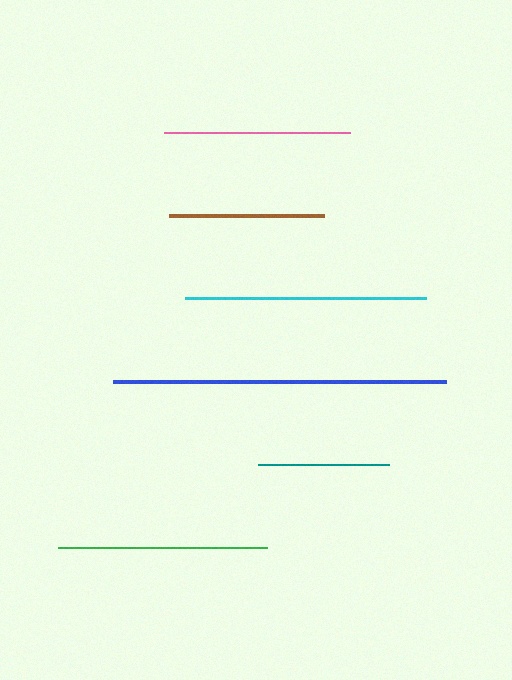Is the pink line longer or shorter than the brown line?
The pink line is longer than the brown line.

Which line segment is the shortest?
The teal line is the shortest at approximately 131 pixels.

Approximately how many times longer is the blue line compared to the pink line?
The blue line is approximately 1.8 times the length of the pink line.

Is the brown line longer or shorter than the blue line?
The blue line is longer than the brown line.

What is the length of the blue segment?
The blue segment is approximately 333 pixels long.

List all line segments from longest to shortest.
From longest to shortest: blue, cyan, green, pink, brown, teal.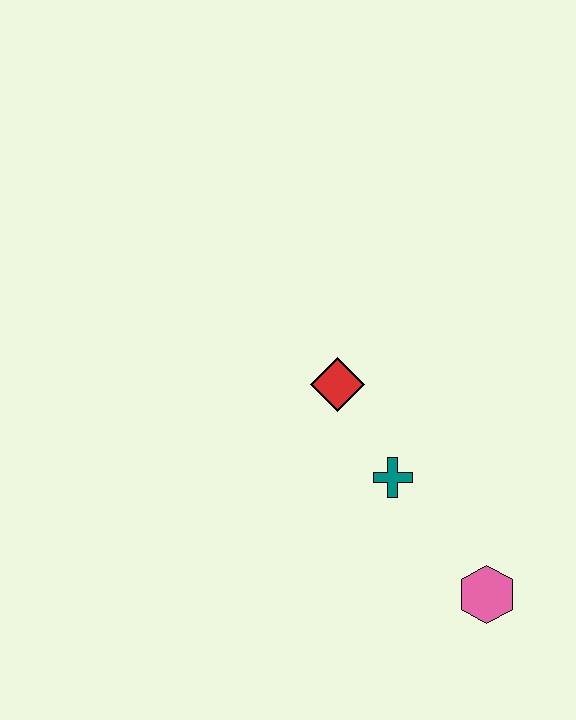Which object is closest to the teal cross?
The red diamond is closest to the teal cross.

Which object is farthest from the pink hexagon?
The red diamond is farthest from the pink hexagon.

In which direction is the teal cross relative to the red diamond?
The teal cross is below the red diamond.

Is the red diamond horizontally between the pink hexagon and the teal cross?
No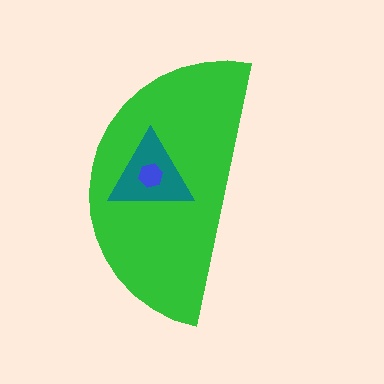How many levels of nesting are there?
3.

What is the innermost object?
The blue hexagon.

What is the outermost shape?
The green semicircle.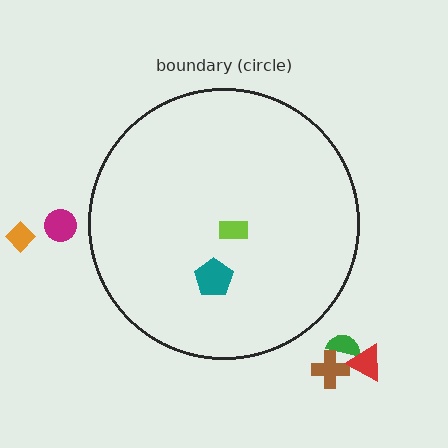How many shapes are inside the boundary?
2 inside, 5 outside.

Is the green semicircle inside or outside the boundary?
Outside.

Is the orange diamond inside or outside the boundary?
Outside.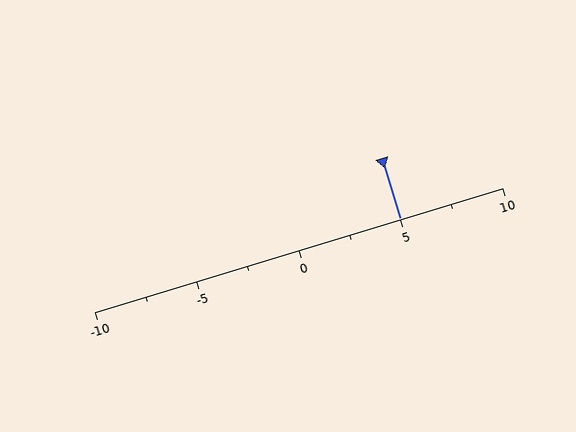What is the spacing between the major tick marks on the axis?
The major ticks are spaced 5 apart.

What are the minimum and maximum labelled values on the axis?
The axis runs from -10 to 10.